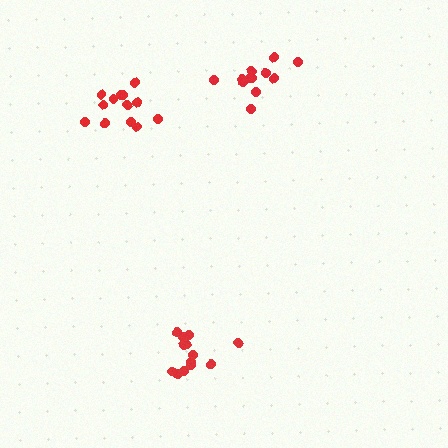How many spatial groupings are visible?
There are 3 spatial groupings.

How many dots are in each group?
Group 1: 13 dots, Group 2: 13 dots, Group 3: 12 dots (38 total).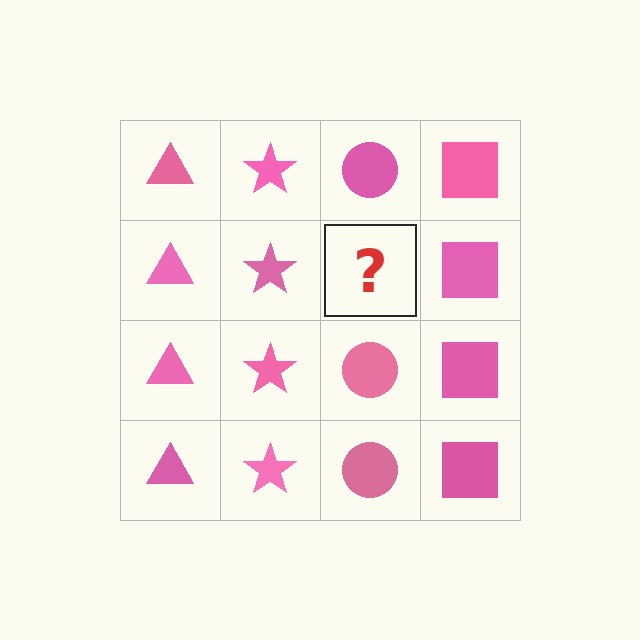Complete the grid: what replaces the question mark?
The question mark should be replaced with a pink circle.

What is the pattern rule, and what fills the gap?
The rule is that each column has a consistent shape. The gap should be filled with a pink circle.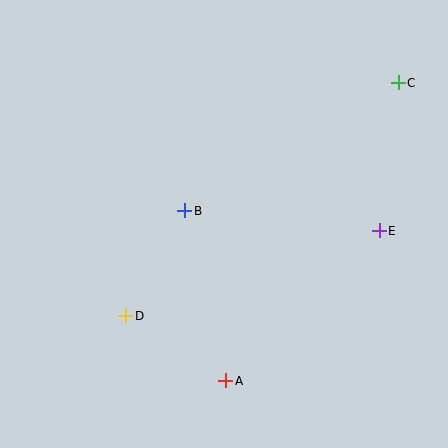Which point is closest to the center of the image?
Point B at (185, 211) is closest to the center.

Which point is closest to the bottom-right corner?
Point E is closest to the bottom-right corner.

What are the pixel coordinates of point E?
Point E is at (379, 231).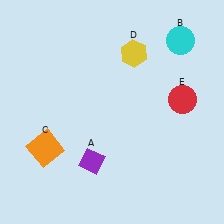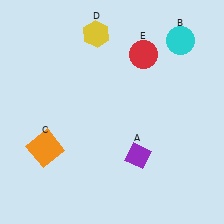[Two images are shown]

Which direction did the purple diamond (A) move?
The purple diamond (A) moved right.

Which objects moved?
The objects that moved are: the purple diamond (A), the yellow hexagon (D), the red circle (E).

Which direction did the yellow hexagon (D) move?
The yellow hexagon (D) moved left.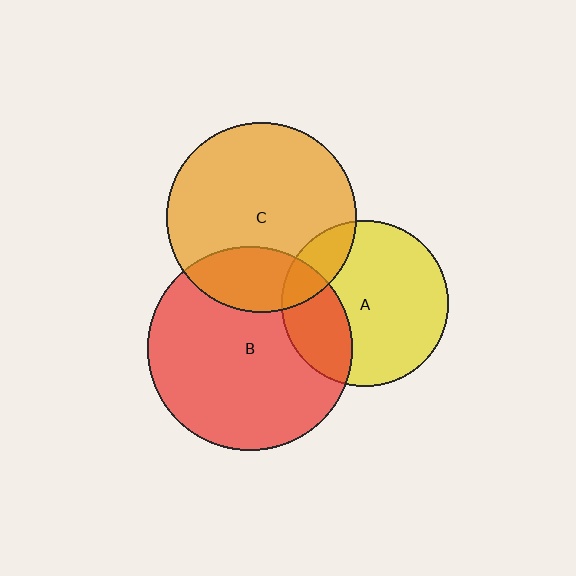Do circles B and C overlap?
Yes.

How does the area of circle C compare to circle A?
Approximately 1.3 times.